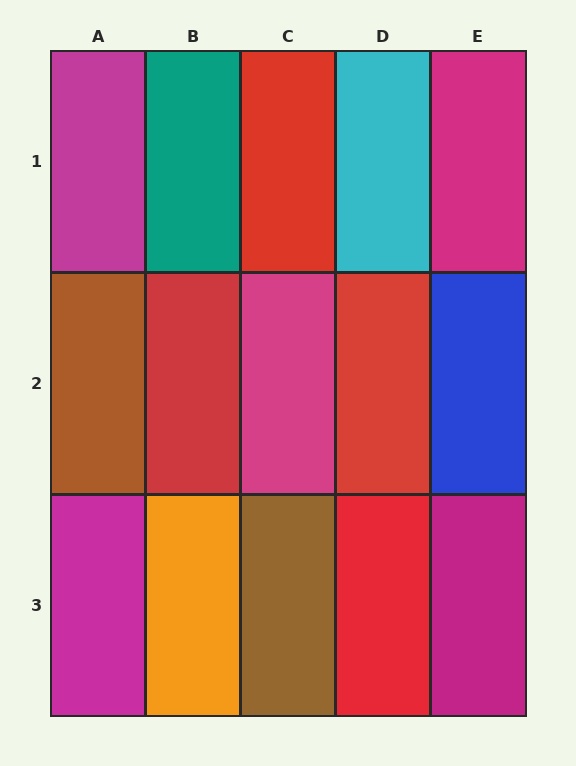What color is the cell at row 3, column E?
Magenta.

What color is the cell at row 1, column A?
Magenta.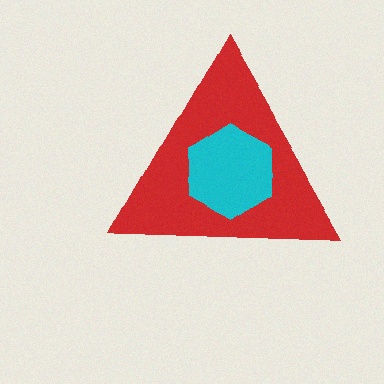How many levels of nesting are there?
2.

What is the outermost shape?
The red triangle.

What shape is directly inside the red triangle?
The cyan hexagon.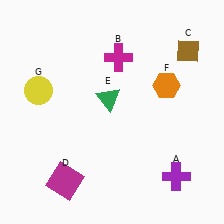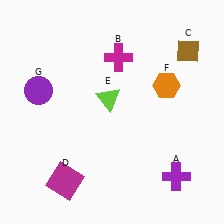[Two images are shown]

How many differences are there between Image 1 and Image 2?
There are 2 differences between the two images.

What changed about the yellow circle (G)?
In Image 1, G is yellow. In Image 2, it changed to purple.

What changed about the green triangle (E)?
In Image 1, E is green. In Image 2, it changed to lime.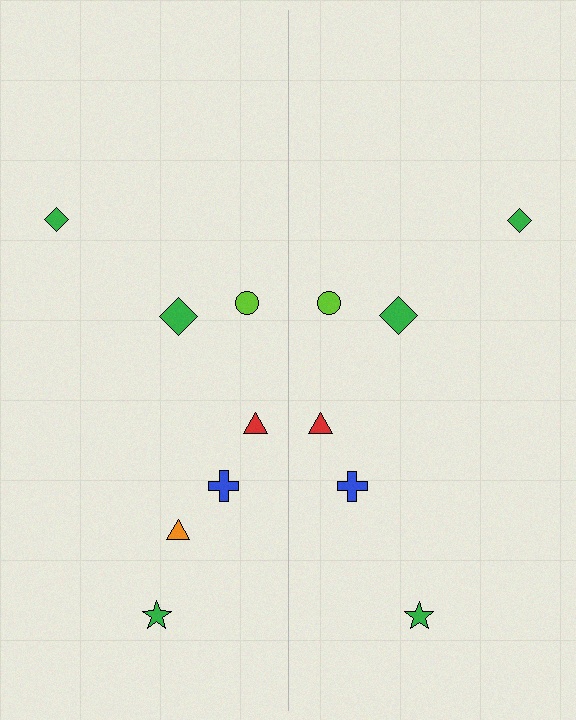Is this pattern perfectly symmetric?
No, the pattern is not perfectly symmetric. A orange triangle is missing from the right side.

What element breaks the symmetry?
A orange triangle is missing from the right side.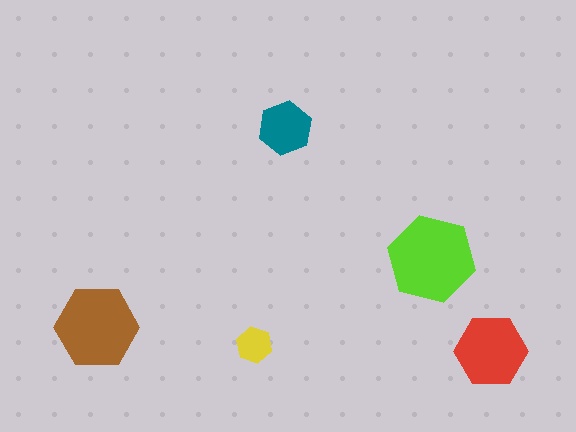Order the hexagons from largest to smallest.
the lime one, the brown one, the red one, the teal one, the yellow one.